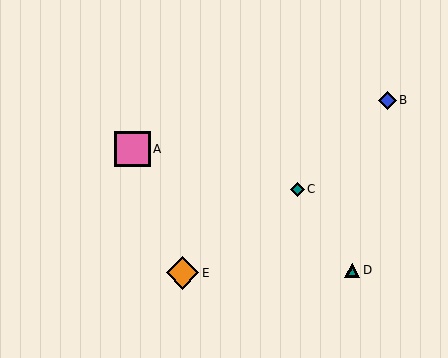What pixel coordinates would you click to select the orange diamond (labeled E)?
Click at (183, 273) to select the orange diamond E.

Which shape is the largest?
The pink square (labeled A) is the largest.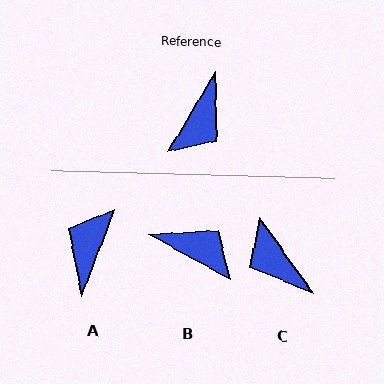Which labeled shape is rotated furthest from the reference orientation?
A, about 170 degrees away.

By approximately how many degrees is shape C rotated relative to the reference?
Approximately 114 degrees clockwise.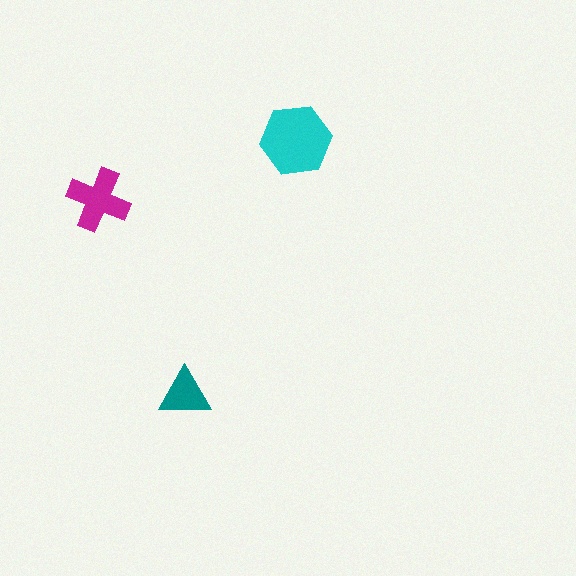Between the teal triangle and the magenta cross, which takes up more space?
The magenta cross.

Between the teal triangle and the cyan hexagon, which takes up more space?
The cyan hexagon.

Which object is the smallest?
The teal triangle.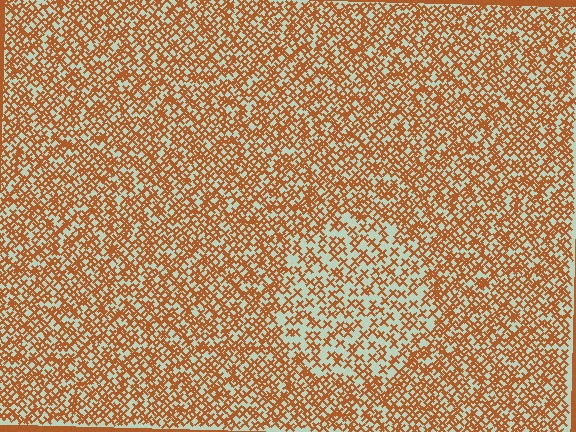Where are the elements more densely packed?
The elements are more densely packed outside the circle boundary.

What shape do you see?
I see a circle.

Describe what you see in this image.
The image contains small brown elements arranged at two different densities. A circle-shaped region is visible where the elements are less densely packed than the surrounding area.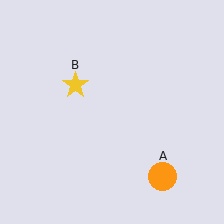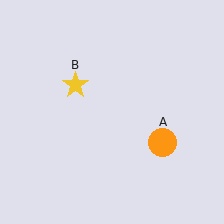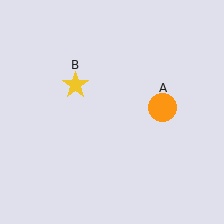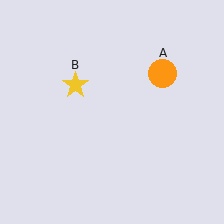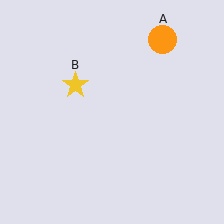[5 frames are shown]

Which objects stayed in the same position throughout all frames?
Yellow star (object B) remained stationary.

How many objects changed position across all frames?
1 object changed position: orange circle (object A).